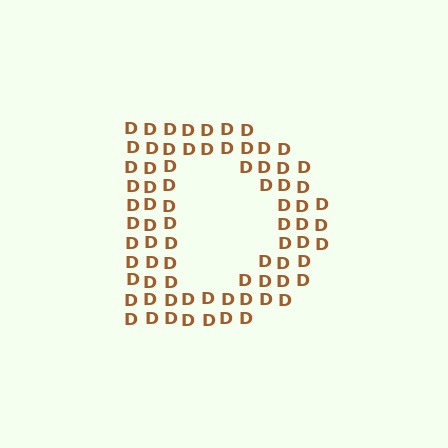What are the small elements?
The small elements are letter D's.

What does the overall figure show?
The overall figure shows the letter D.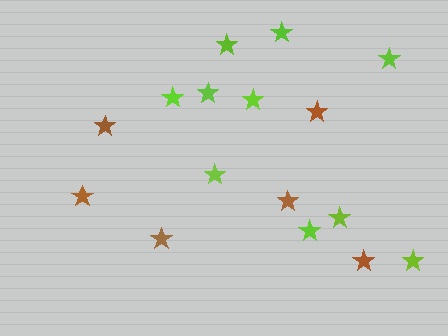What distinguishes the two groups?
There are 2 groups: one group of brown stars (6) and one group of lime stars (10).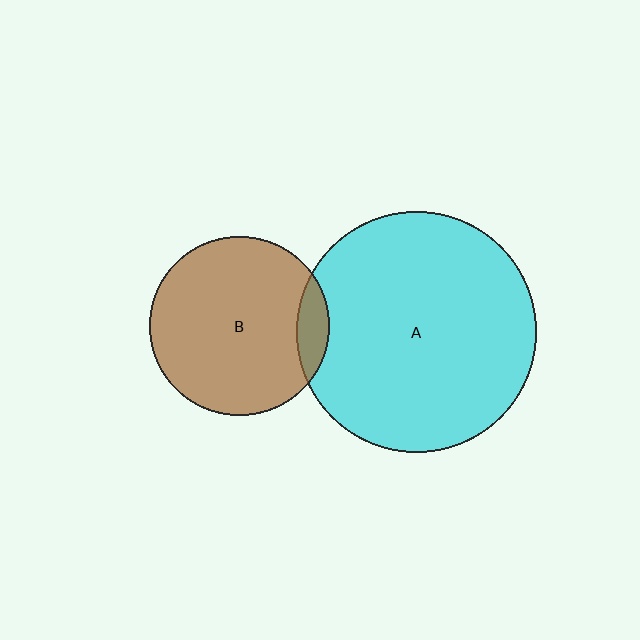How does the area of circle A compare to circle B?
Approximately 1.8 times.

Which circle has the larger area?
Circle A (cyan).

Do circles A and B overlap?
Yes.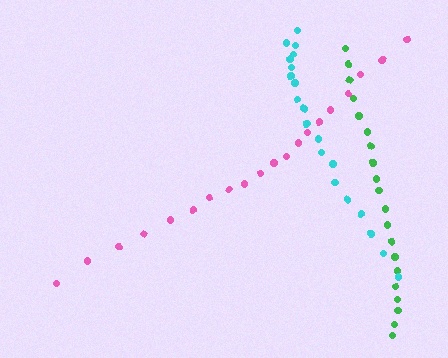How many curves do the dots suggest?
There are 3 distinct paths.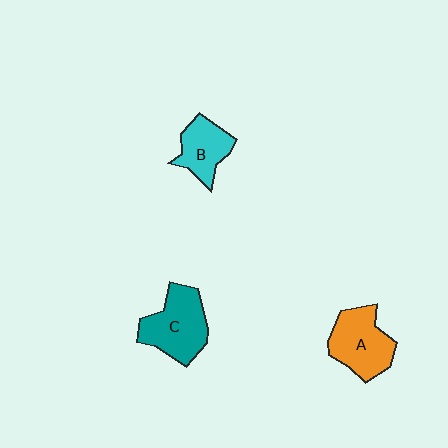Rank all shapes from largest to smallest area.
From largest to smallest: C (teal), A (orange), B (cyan).